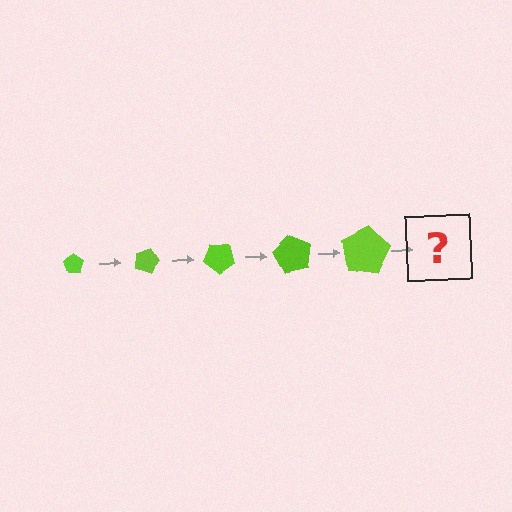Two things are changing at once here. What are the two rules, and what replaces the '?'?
The two rules are that the pentagon grows larger each step and it rotates 20 degrees each step. The '?' should be a pentagon, larger than the previous one and rotated 100 degrees from the start.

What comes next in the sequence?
The next element should be a pentagon, larger than the previous one and rotated 100 degrees from the start.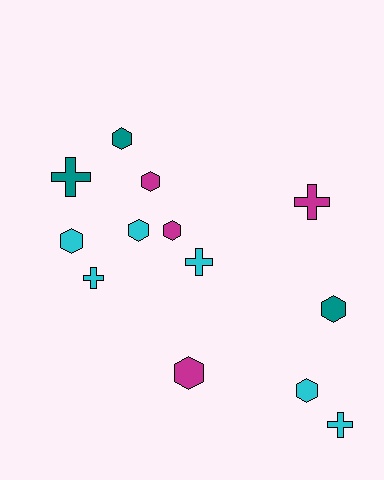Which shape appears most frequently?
Hexagon, with 8 objects.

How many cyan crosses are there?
There are 3 cyan crosses.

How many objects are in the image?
There are 13 objects.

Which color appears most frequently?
Cyan, with 6 objects.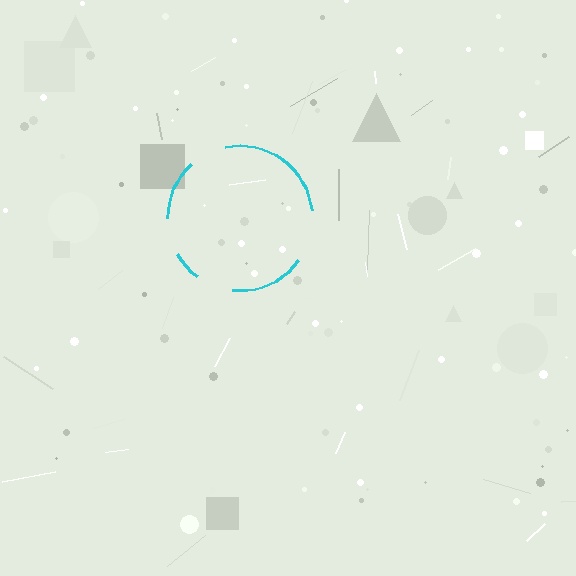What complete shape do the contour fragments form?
The contour fragments form a circle.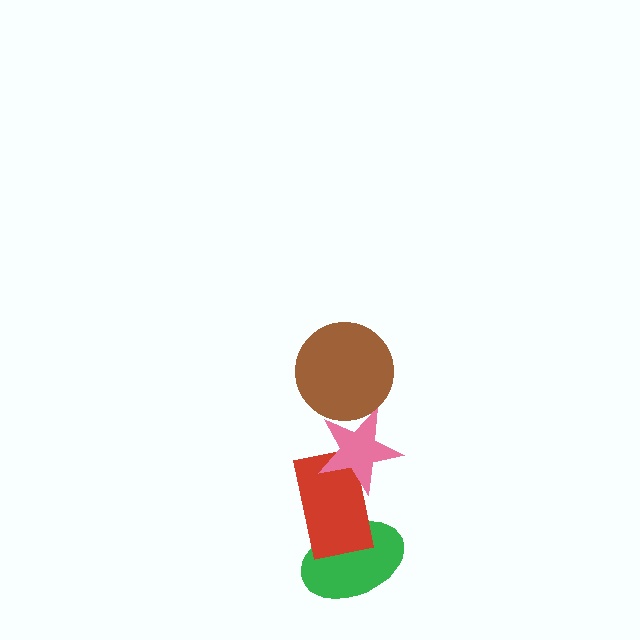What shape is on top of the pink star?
The brown circle is on top of the pink star.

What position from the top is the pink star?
The pink star is 2nd from the top.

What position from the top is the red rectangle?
The red rectangle is 3rd from the top.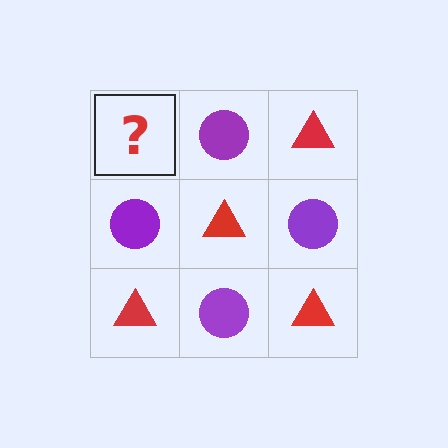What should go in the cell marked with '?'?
The missing cell should contain a red triangle.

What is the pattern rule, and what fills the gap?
The rule is that it alternates red triangle and purple circle in a checkerboard pattern. The gap should be filled with a red triangle.